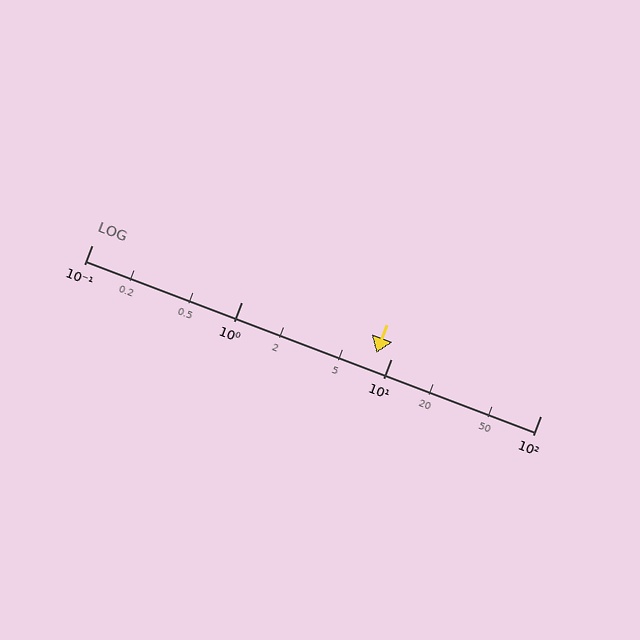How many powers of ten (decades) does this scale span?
The scale spans 3 decades, from 0.1 to 100.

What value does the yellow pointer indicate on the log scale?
The pointer indicates approximately 8.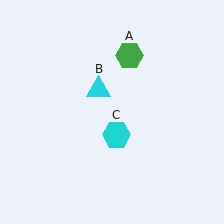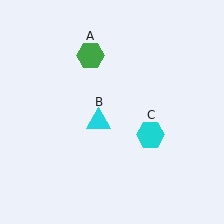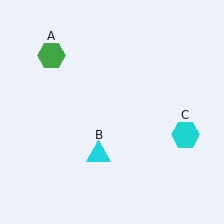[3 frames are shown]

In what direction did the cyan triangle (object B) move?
The cyan triangle (object B) moved down.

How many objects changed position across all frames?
3 objects changed position: green hexagon (object A), cyan triangle (object B), cyan hexagon (object C).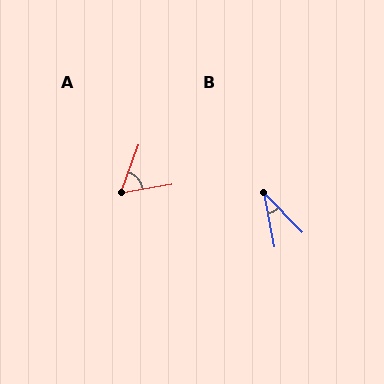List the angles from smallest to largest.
B (33°), A (60°).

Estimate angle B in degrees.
Approximately 33 degrees.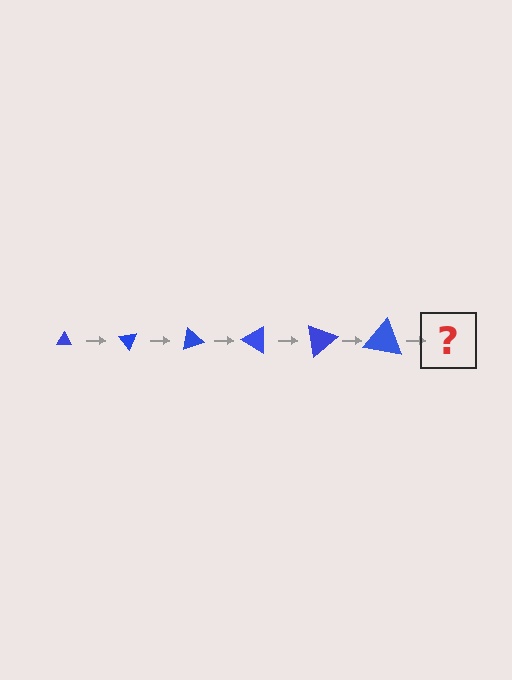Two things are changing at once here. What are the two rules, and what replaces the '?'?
The two rules are that the triangle grows larger each step and it rotates 50 degrees each step. The '?' should be a triangle, larger than the previous one and rotated 300 degrees from the start.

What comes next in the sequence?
The next element should be a triangle, larger than the previous one and rotated 300 degrees from the start.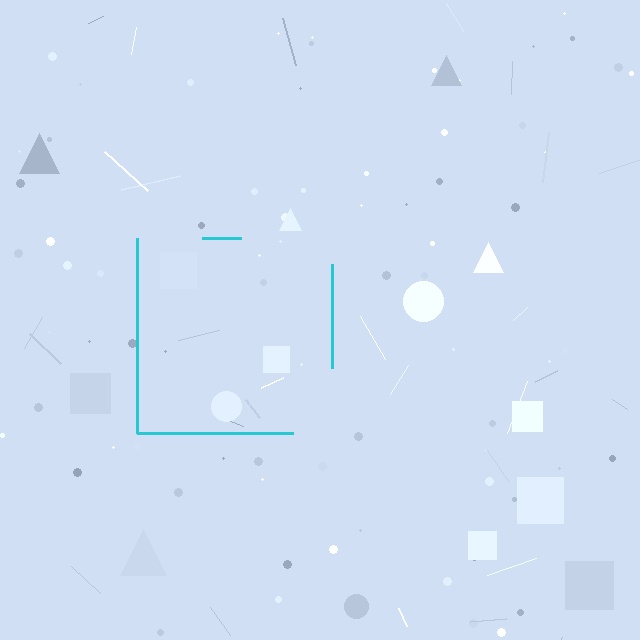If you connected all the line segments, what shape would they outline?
They would outline a square.